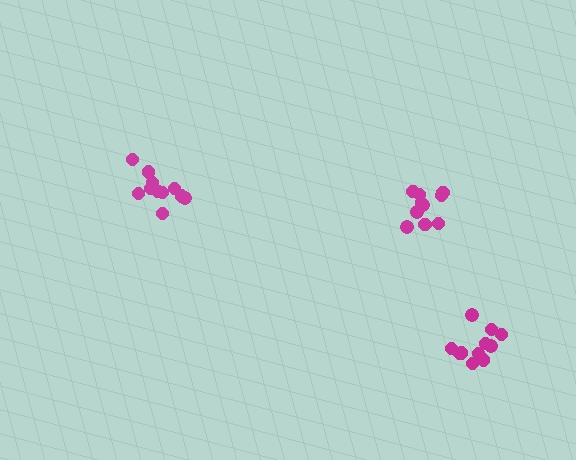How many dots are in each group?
Group 1: 10 dots, Group 2: 12 dots, Group 3: 11 dots (33 total).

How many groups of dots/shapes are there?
There are 3 groups.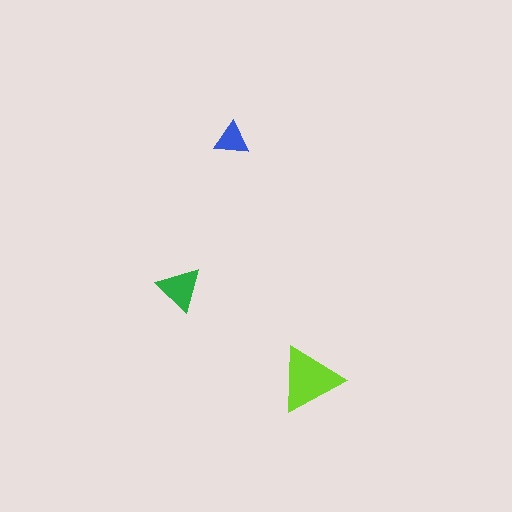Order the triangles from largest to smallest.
the lime one, the green one, the blue one.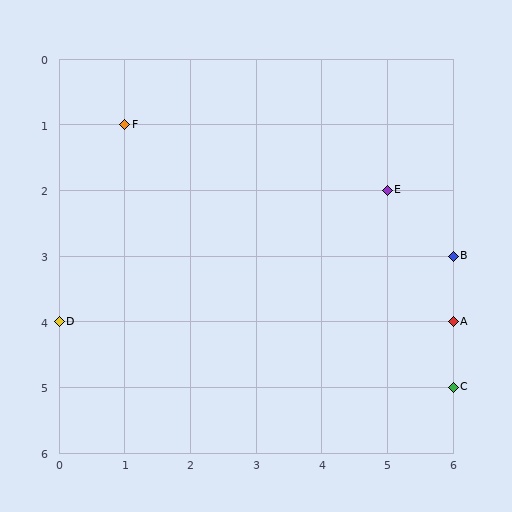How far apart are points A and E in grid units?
Points A and E are 1 column and 2 rows apart (about 2.2 grid units diagonally).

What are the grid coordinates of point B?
Point B is at grid coordinates (6, 3).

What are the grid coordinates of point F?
Point F is at grid coordinates (1, 1).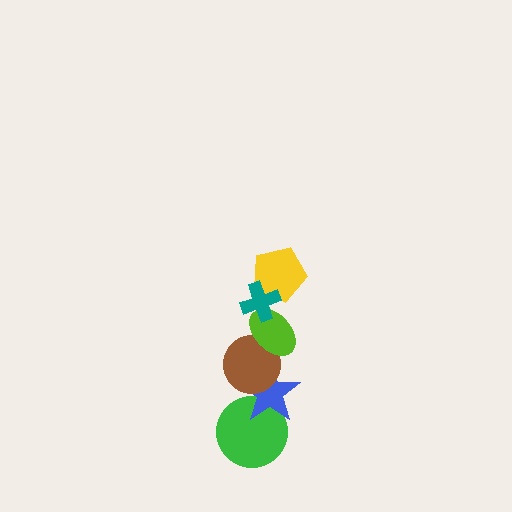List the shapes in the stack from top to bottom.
From top to bottom: the teal cross, the yellow pentagon, the lime ellipse, the brown circle, the blue star, the green circle.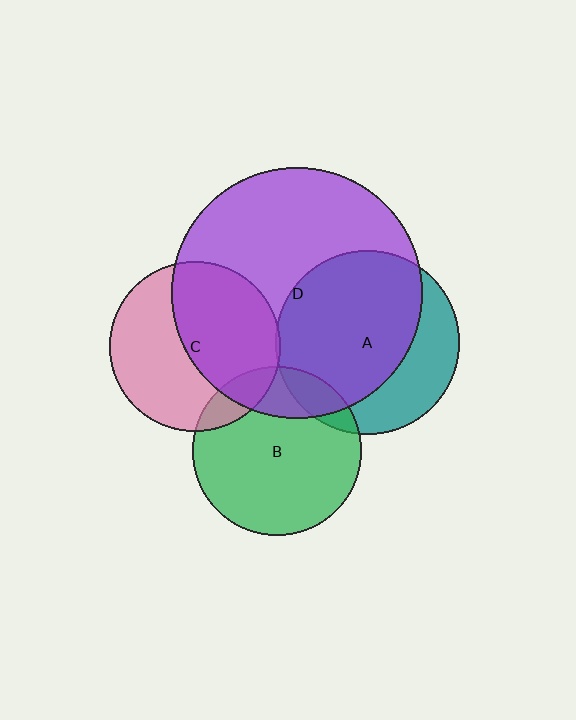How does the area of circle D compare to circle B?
Approximately 2.2 times.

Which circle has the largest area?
Circle D (purple).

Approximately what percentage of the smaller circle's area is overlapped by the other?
Approximately 5%.